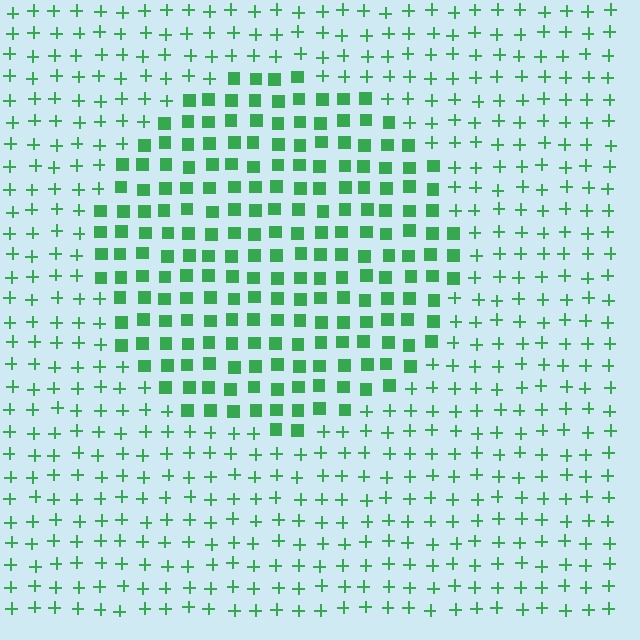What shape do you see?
I see a circle.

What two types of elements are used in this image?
The image uses squares inside the circle region and plus signs outside it.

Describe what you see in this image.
The image is filled with small green elements arranged in a uniform grid. A circle-shaped region contains squares, while the surrounding area contains plus signs. The boundary is defined purely by the change in element shape.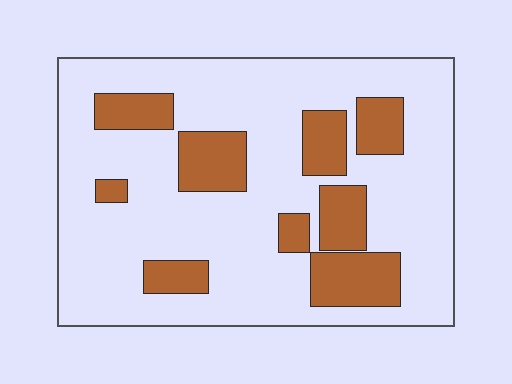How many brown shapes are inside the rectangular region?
9.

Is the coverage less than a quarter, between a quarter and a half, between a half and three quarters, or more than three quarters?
Less than a quarter.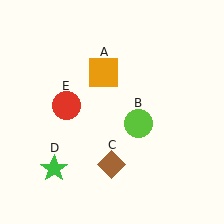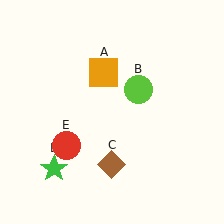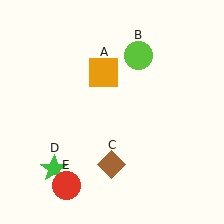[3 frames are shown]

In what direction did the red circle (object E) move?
The red circle (object E) moved down.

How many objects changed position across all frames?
2 objects changed position: lime circle (object B), red circle (object E).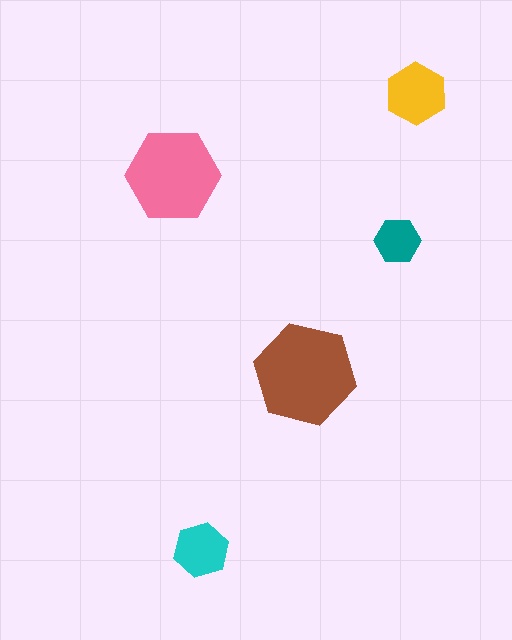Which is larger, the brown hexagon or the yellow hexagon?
The brown one.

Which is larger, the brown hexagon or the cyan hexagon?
The brown one.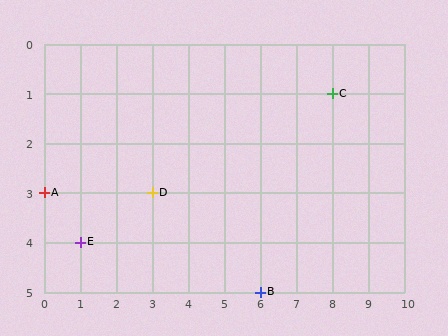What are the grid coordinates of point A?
Point A is at grid coordinates (0, 3).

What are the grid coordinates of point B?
Point B is at grid coordinates (6, 5).